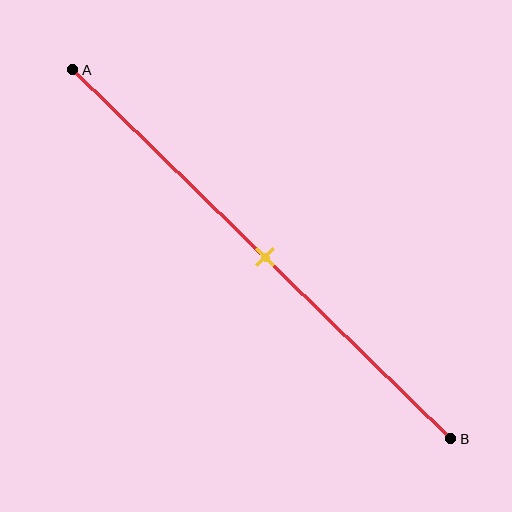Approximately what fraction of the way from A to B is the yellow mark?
The yellow mark is approximately 50% of the way from A to B.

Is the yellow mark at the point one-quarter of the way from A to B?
No, the mark is at about 50% from A, not at the 25% one-quarter point.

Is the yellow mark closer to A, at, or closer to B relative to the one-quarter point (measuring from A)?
The yellow mark is closer to point B than the one-quarter point of segment AB.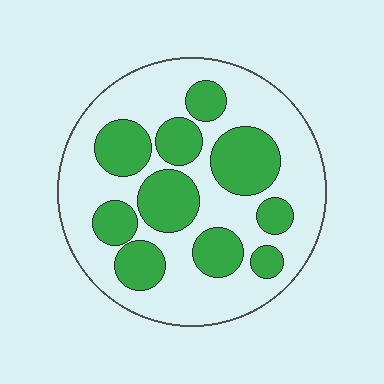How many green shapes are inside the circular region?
10.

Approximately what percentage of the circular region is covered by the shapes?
Approximately 35%.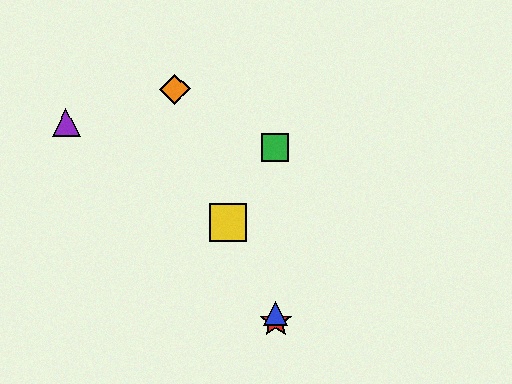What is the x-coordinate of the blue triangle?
The blue triangle is at x≈276.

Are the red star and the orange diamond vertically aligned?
No, the red star is at x≈276 and the orange diamond is at x≈175.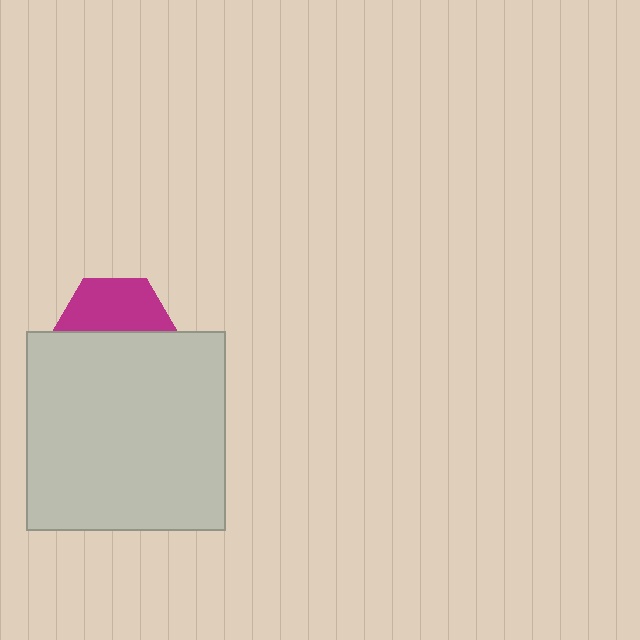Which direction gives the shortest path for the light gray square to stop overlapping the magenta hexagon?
Moving down gives the shortest separation.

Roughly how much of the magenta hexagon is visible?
About half of it is visible (roughly 48%).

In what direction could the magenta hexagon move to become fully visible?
The magenta hexagon could move up. That would shift it out from behind the light gray square entirely.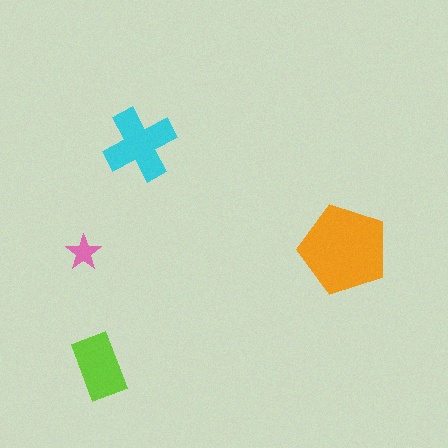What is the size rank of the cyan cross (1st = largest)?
2nd.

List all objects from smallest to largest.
The pink star, the lime rectangle, the cyan cross, the orange pentagon.